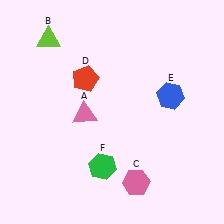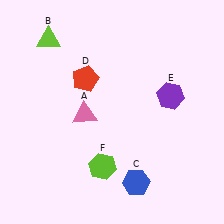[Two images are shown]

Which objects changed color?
C changed from pink to blue. E changed from blue to purple. F changed from green to lime.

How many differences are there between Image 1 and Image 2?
There are 3 differences between the two images.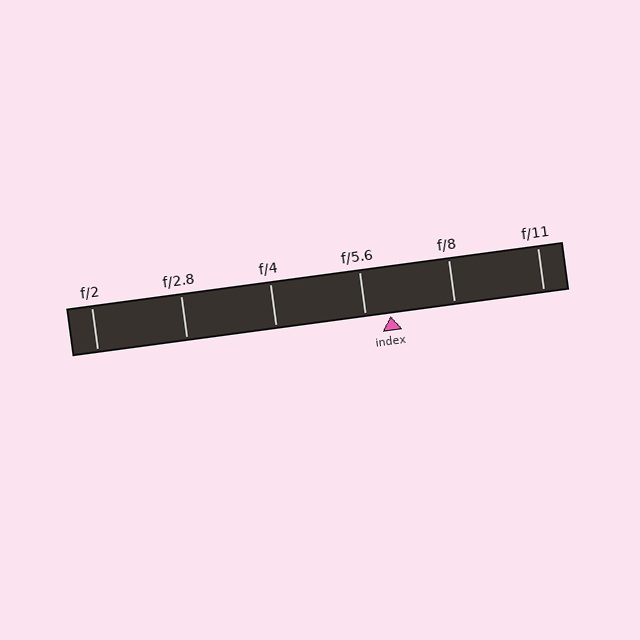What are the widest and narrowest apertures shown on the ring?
The widest aperture shown is f/2 and the narrowest is f/11.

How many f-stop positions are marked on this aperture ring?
There are 6 f-stop positions marked.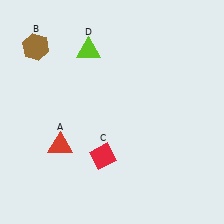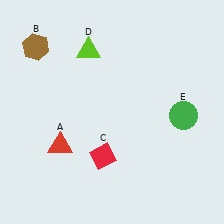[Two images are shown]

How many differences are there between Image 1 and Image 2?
There is 1 difference between the two images.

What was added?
A green circle (E) was added in Image 2.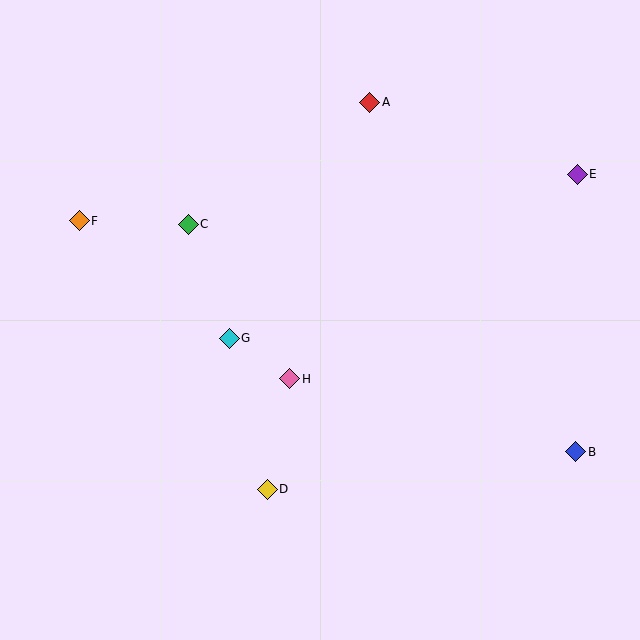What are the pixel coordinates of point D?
Point D is at (267, 489).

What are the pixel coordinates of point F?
Point F is at (79, 221).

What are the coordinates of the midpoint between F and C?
The midpoint between F and C is at (134, 223).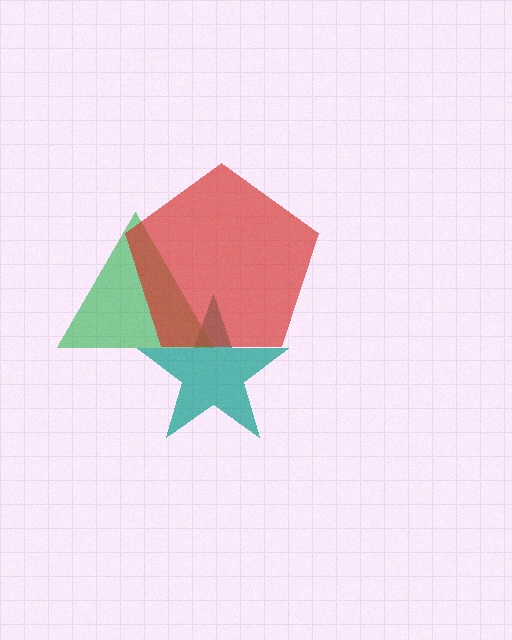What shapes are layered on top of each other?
The layered shapes are: a teal star, a green triangle, a red pentagon.